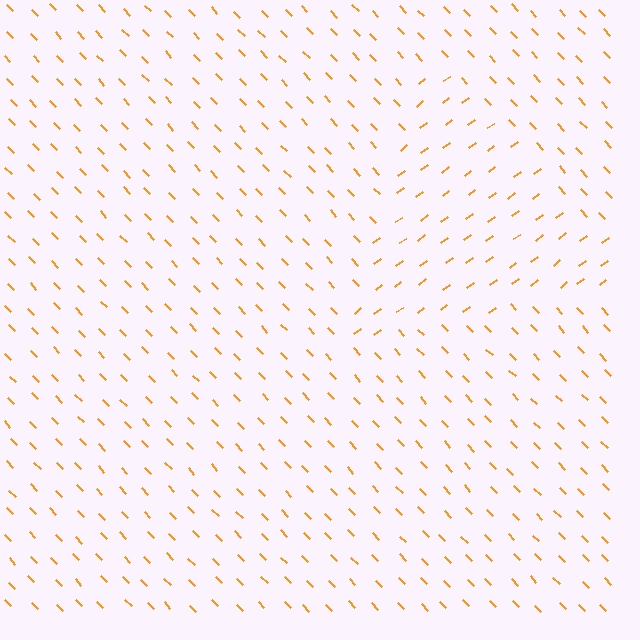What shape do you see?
I see a triangle.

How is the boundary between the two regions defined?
The boundary is defined purely by a change in line orientation (approximately 83 degrees difference). All lines are the same color and thickness.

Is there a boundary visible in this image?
Yes, there is a texture boundary formed by a change in line orientation.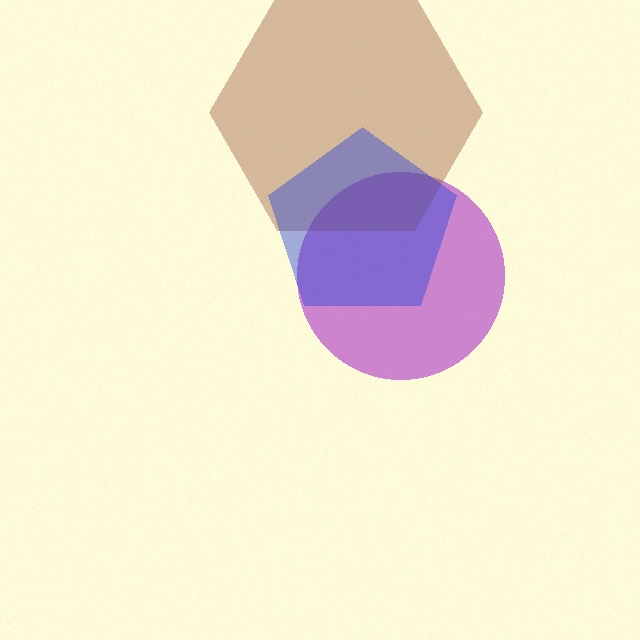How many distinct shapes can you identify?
There are 3 distinct shapes: a purple circle, a brown hexagon, a blue pentagon.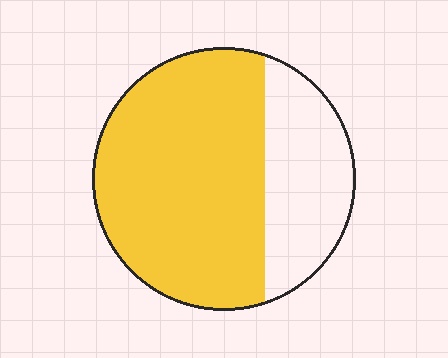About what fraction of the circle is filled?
About two thirds (2/3).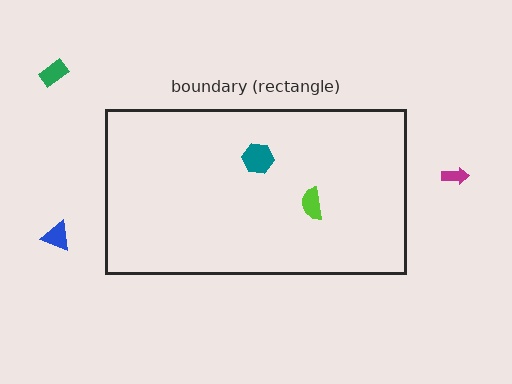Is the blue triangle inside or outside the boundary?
Outside.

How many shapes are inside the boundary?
2 inside, 3 outside.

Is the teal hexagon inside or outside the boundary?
Inside.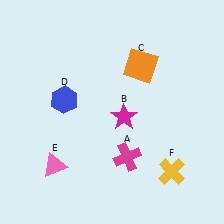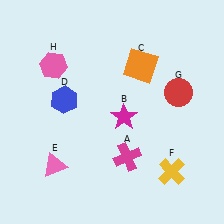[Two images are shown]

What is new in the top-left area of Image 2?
A pink hexagon (H) was added in the top-left area of Image 2.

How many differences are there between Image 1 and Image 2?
There are 2 differences between the two images.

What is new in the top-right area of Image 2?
A red circle (G) was added in the top-right area of Image 2.